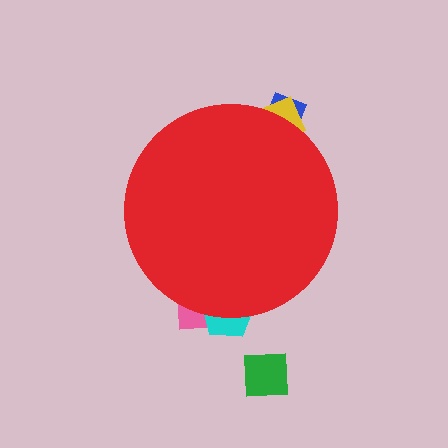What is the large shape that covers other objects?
A red circle.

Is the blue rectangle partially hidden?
Yes, the blue rectangle is partially hidden behind the red circle.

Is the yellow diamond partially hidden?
Yes, the yellow diamond is partially hidden behind the red circle.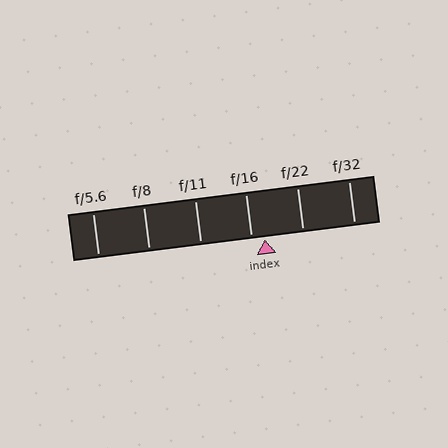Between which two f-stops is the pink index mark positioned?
The index mark is between f/16 and f/22.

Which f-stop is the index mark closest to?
The index mark is closest to f/16.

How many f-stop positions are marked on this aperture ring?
There are 6 f-stop positions marked.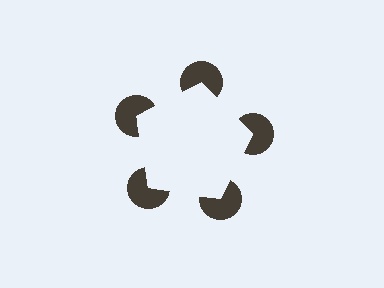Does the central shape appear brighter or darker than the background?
It typically appears slightly brighter than the background, even though no actual brightness change is drawn.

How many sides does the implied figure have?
5 sides.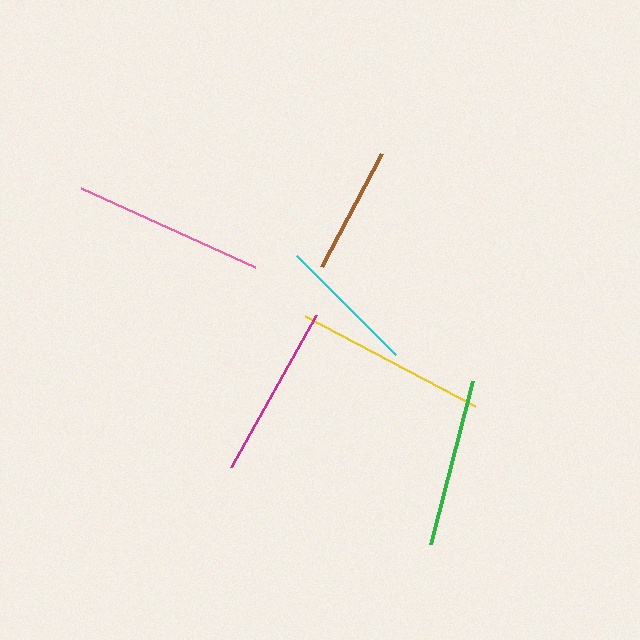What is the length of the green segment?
The green segment is approximately 168 pixels long.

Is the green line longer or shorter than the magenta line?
The magenta line is longer than the green line.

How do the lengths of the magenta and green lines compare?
The magenta and green lines are approximately the same length.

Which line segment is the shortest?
The brown line is the shortest at approximately 127 pixels.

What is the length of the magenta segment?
The magenta segment is approximately 175 pixels long.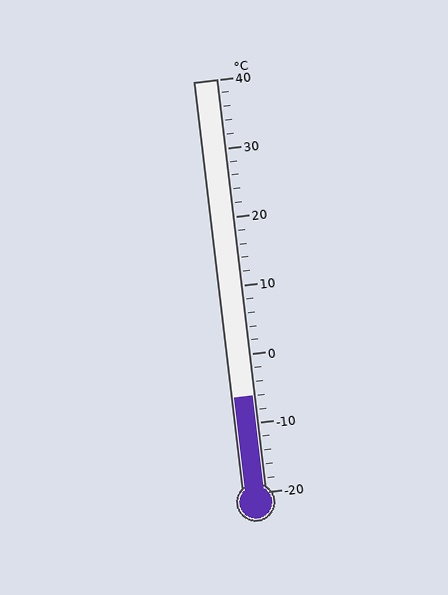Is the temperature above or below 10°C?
The temperature is below 10°C.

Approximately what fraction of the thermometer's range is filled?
The thermometer is filled to approximately 25% of its range.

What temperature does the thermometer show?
The thermometer shows approximately -6°C.